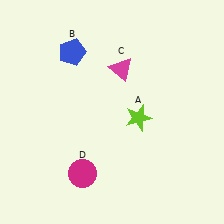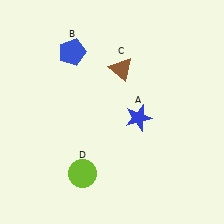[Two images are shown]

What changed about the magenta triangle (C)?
In Image 1, C is magenta. In Image 2, it changed to brown.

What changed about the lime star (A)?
In Image 1, A is lime. In Image 2, it changed to blue.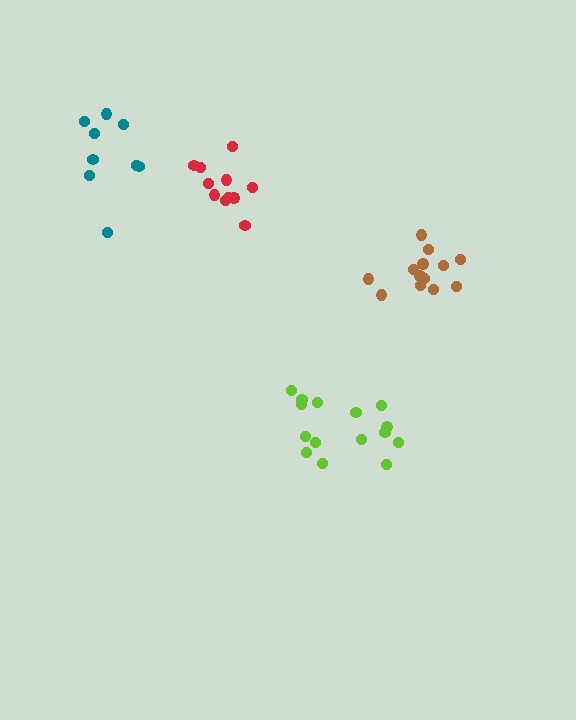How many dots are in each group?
Group 1: 11 dots, Group 2: 15 dots, Group 3: 9 dots, Group 4: 13 dots (48 total).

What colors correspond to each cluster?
The clusters are colored: red, lime, teal, brown.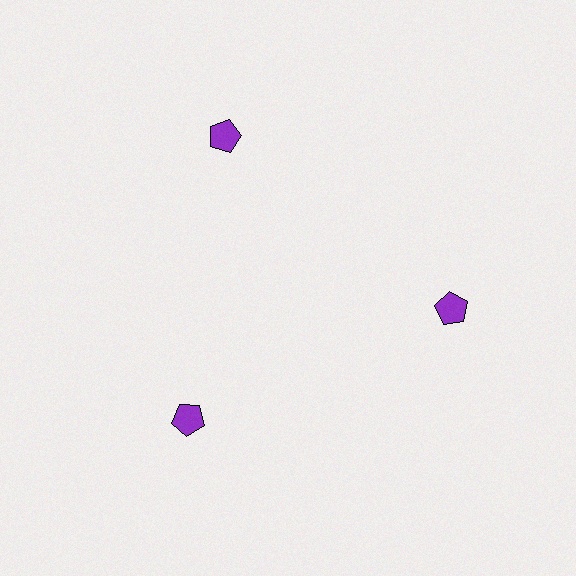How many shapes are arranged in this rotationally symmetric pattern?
There are 3 shapes, arranged in 3 groups of 1.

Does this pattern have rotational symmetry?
Yes, this pattern has 3-fold rotational symmetry. It looks the same after rotating 120 degrees around the center.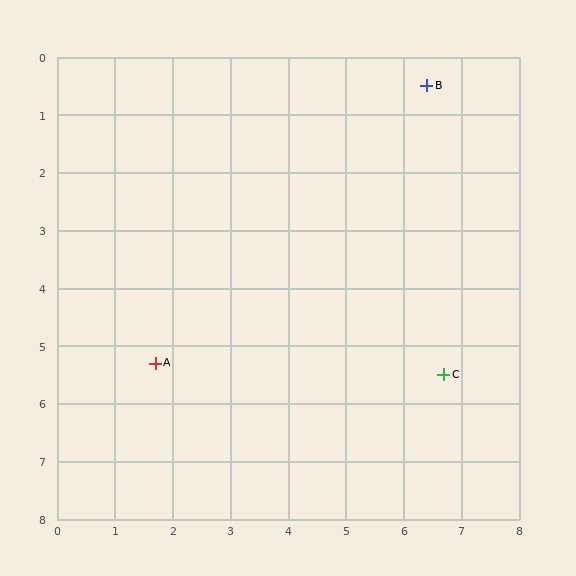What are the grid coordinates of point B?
Point B is at approximately (6.4, 0.5).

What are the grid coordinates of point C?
Point C is at approximately (6.7, 5.5).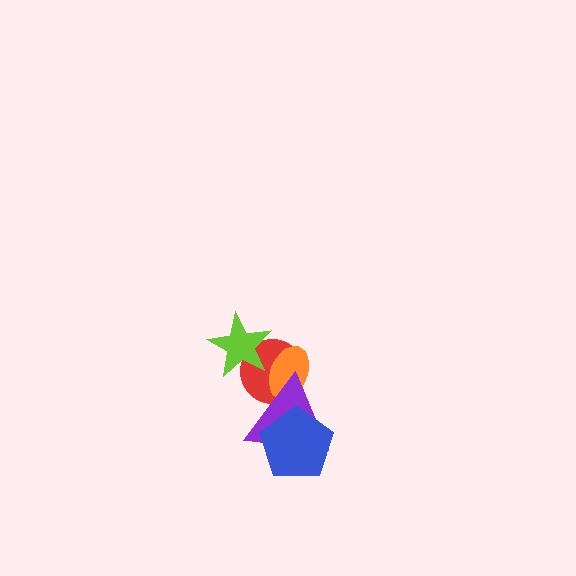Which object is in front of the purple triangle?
The blue pentagon is in front of the purple triangle.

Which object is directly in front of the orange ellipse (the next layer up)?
The lime star is directly in front of the orange ellipse.